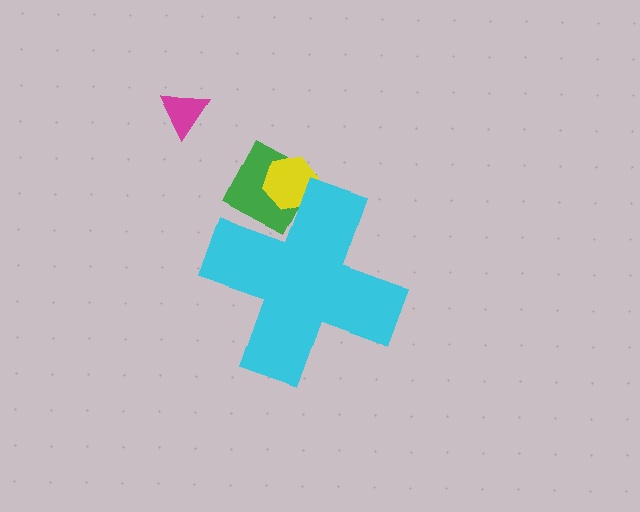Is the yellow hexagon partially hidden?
Yes, the yellow hexagon is partially hidden behind the cyan cross.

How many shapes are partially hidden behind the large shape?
2 shapes are partially hidden.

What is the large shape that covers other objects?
A cyan cross.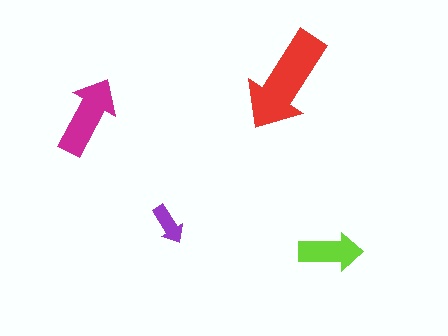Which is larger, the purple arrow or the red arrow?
The red one.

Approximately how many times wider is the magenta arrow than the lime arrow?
About 1.5 times wider.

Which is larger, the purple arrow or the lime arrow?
The lime one.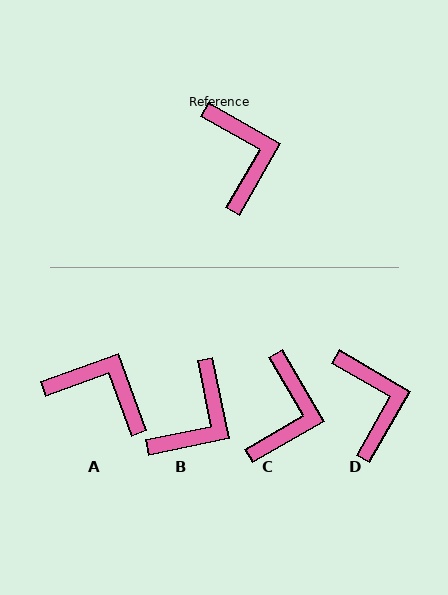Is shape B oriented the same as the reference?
No, it is off by about 48 degrees.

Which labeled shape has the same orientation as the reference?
D.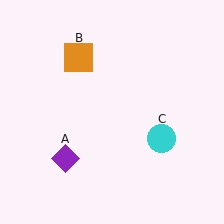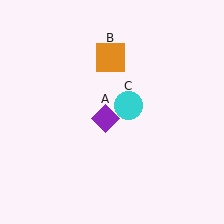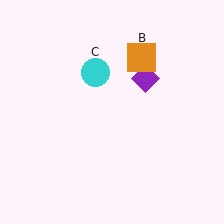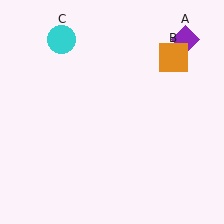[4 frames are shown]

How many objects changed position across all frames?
3 objects changed position: purple diamond (object A), orange square (object B), cyan circle (object C).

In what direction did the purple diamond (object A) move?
The purple diamond (object A) moved up and to the right.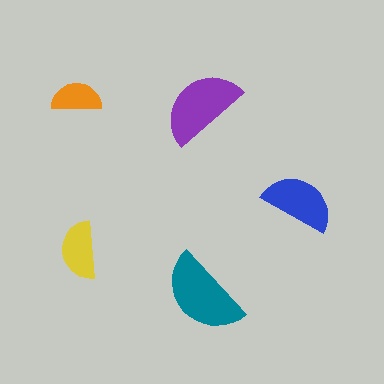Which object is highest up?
The orange semicircle is topmost.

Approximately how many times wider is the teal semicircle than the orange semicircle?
About 2 times wider.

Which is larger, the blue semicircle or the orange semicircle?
The blue one.